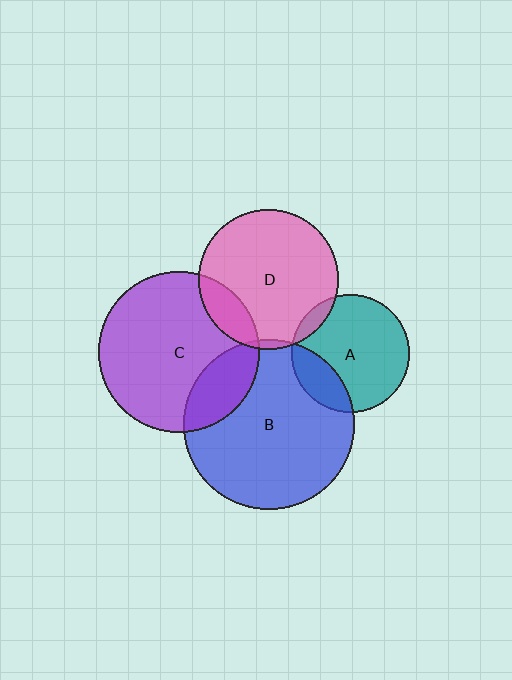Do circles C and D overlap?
Yes.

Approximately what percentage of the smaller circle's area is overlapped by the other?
Approximately 15%.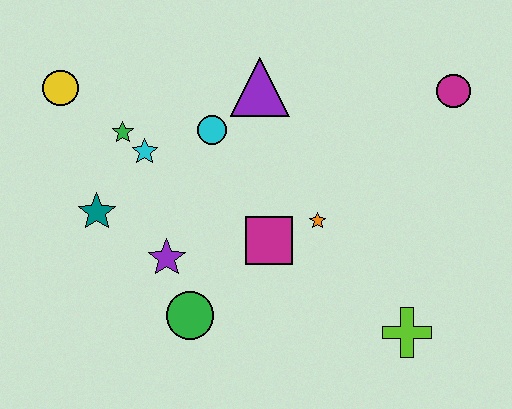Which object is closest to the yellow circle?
The green star is closest to the yellow circle.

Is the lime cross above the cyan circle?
No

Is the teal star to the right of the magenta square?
No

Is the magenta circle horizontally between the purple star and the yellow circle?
No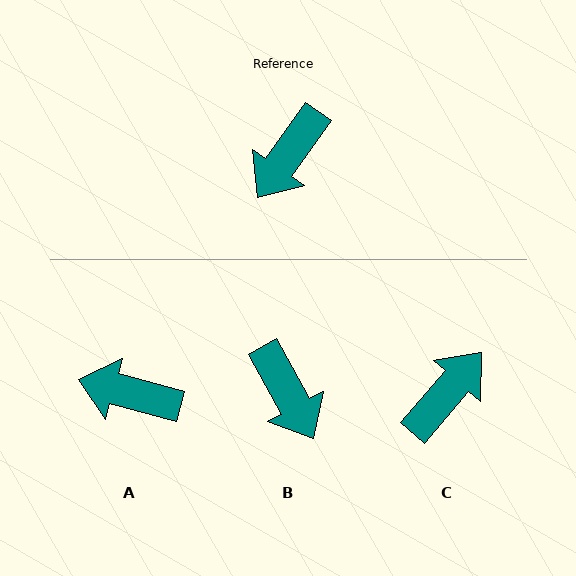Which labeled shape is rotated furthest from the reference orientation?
C, about 174 degrees away.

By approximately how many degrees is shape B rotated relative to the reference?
Approximately 64 degrees counter-clockwise.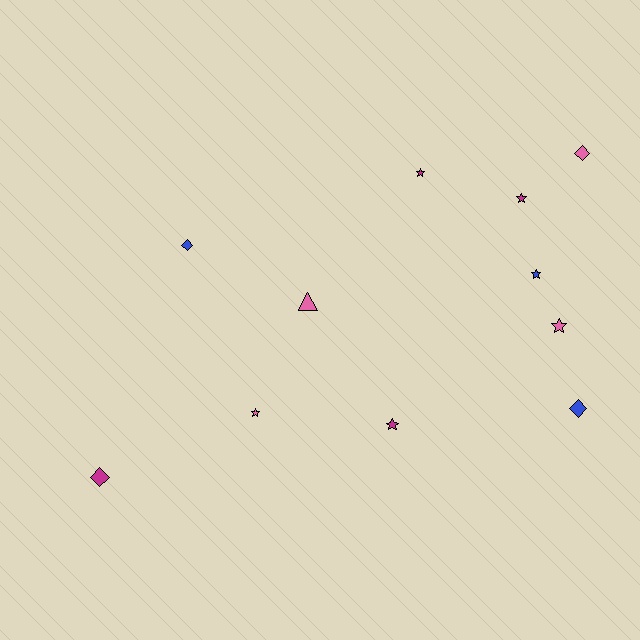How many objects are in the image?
There are 11 objects.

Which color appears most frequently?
Pink, with 4 objects.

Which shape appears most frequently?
Star, with 6 objects.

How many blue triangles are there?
There are no blue triangles.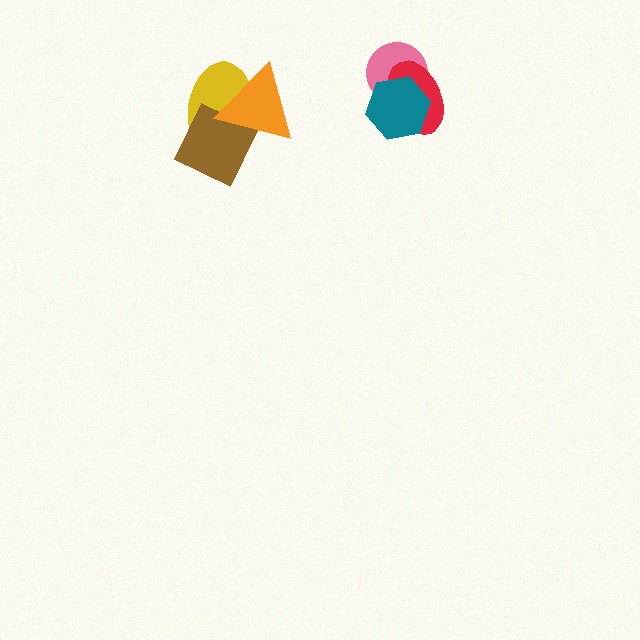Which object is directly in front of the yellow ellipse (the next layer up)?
The brown square is directly in front of the yellow ellipse.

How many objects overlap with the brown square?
2 objects overlap with the brown square.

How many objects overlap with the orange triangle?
2 objects overlap with the orange triangle.